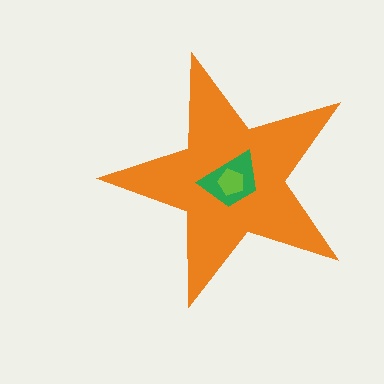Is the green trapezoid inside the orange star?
Yes.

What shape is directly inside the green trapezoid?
The lime pentagon.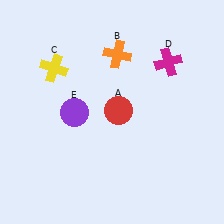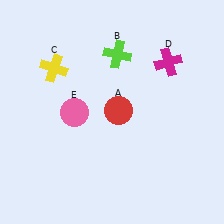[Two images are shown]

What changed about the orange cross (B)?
In Image 1, B is orange. In Image 2, it changed to lime.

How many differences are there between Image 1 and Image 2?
There are 2 differences between the two images.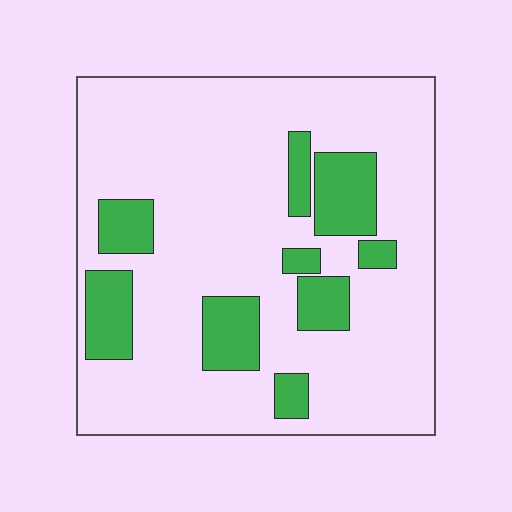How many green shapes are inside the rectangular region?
9.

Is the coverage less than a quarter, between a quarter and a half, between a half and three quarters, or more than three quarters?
Less than a quarter.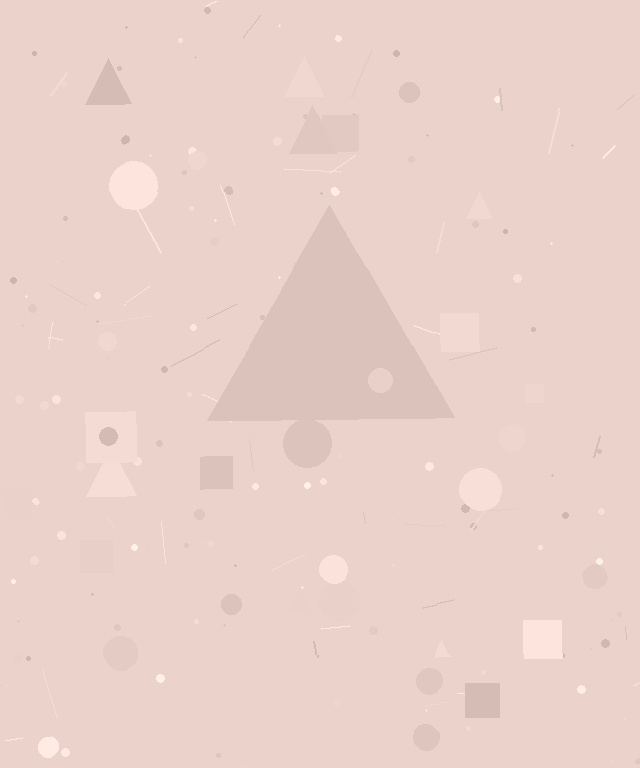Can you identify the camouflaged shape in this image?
The camouflaged shape is a triangle.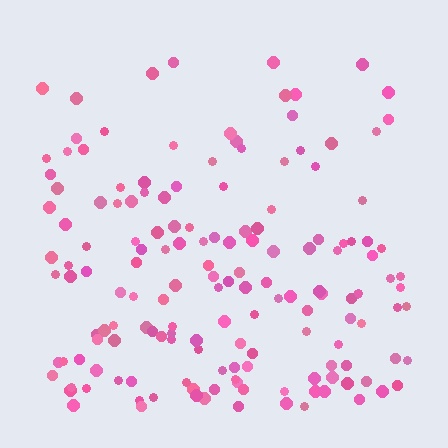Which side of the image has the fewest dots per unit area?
The top.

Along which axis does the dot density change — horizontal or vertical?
Vertical.